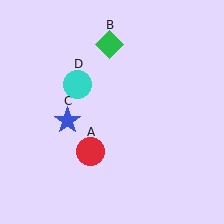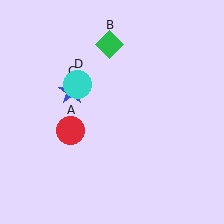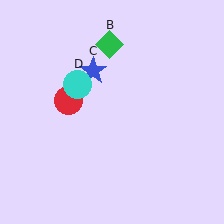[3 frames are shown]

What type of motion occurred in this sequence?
The red circle (object A), blue star (object C) rotated clockwise around the center of the scene.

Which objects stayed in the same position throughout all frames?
Green diamond (object B) and cyan circle (object D) remained stationary.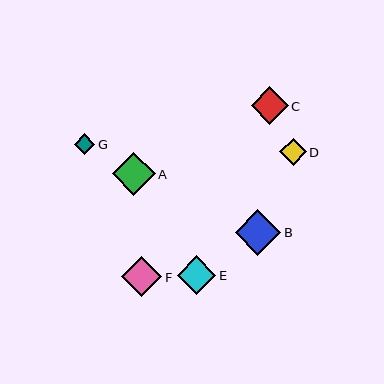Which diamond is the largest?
Diamond B is the largest with a size of approximately 45 pixels.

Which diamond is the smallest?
Diamond G is the smallest with a size of approximately 21 pixels.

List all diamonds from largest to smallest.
From largest to smallest: B, A, F, E, C, D, G.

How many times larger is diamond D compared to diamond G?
Diamond D is approximately 1.3 times the size of diamond G.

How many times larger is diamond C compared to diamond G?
Diamond C is approximately 1.8 times the size of diamond G.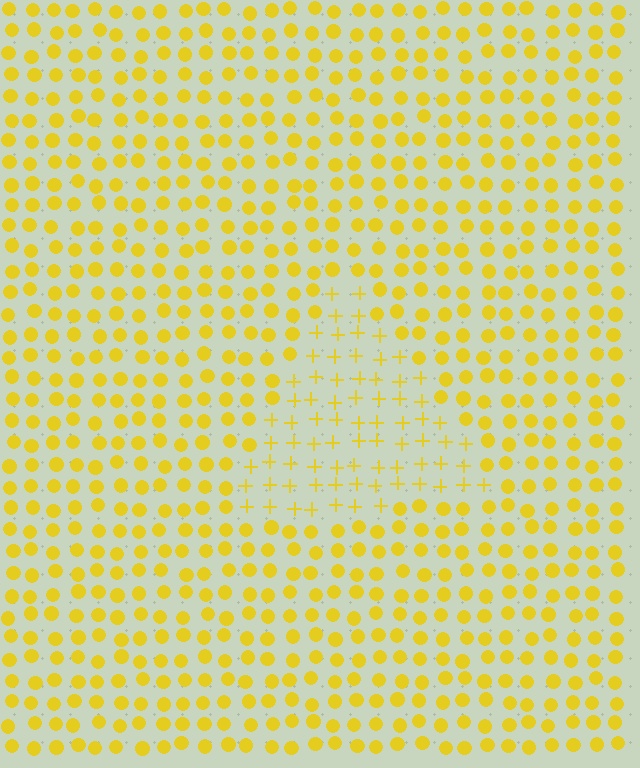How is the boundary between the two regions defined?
The boundary is defined by a change in element shape: plus signs inside vs. circles outside. All elements share the same color and spacing.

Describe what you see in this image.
The image is filled with small yellow elements arranged in a uniform grid. A triangle-shaped region contains plus signs, while the surrounding area contains circles. The boundary is defined purely by the change in element shape.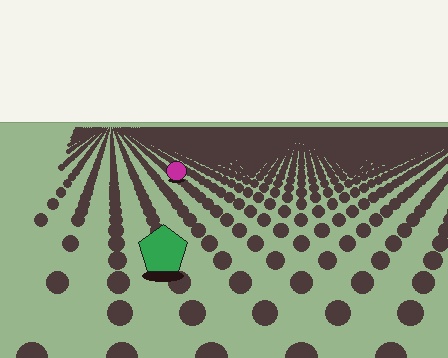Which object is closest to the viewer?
The green pentagon is closest. The texture marks near it are larger and more spread out.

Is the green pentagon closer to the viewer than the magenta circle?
Yes. The green pentagon is closer — you can tell from the texture gradient: the ground texture is coarser near it.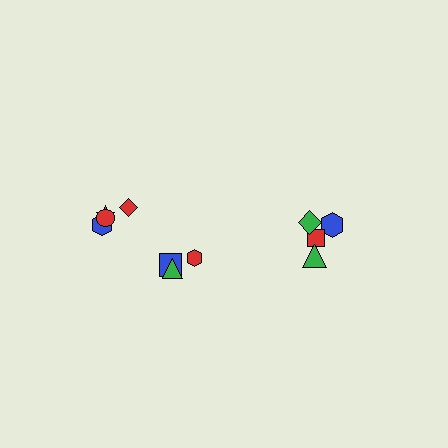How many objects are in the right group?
There are 4 objects.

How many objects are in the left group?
There are 7 objects.